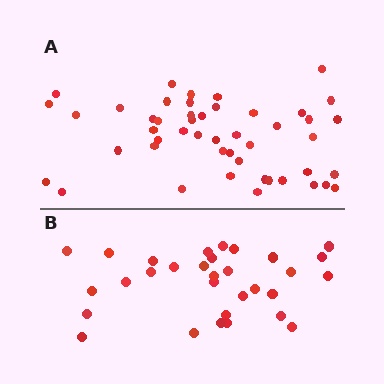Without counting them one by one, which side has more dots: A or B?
Region A (the top region) has more dots.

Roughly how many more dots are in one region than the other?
Region A has approximately 15 more dots than region B.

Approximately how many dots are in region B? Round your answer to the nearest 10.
About 30 dots. (The exact count is 31, which rounds to 30.)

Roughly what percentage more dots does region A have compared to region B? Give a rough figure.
About 55% more.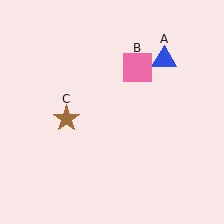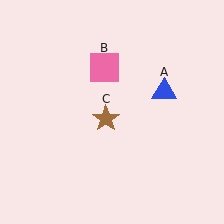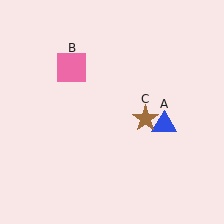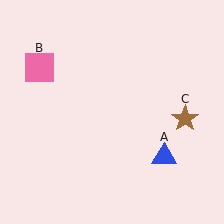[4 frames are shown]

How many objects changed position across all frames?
3 objects changed position: blue triangle (object A), pink square (object B), brown star (object C).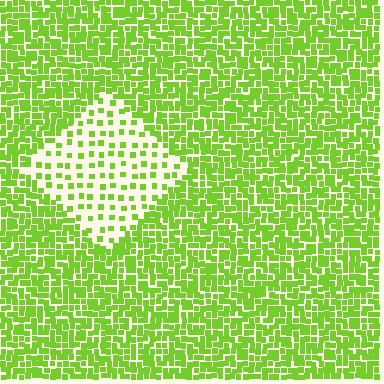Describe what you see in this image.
The image contains small lime elements arranged at two different densities. A diamond-shaped region is visible where the elements are less densely packed than the surrounding area.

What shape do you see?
I see a diamond.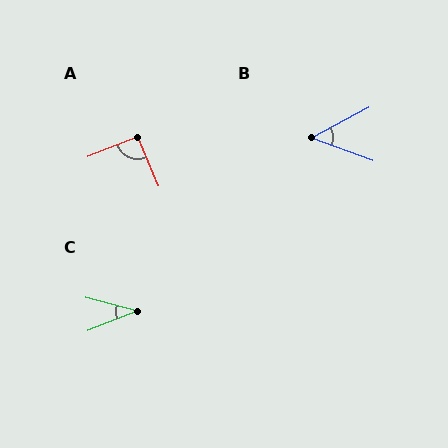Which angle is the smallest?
C, at approximately 36 degrees.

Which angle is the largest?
A, at approximately 91 degrees.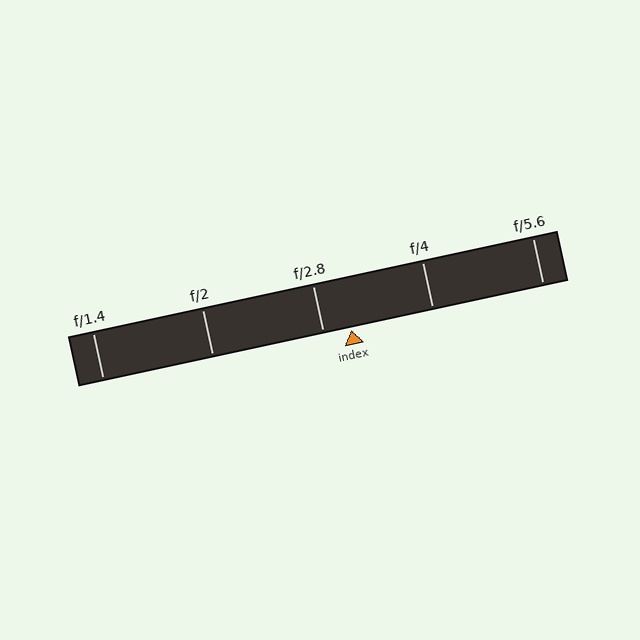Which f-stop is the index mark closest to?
The index mark is closest to f/2.8.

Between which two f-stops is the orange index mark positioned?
The index mark is between f/2.8 and f/4.